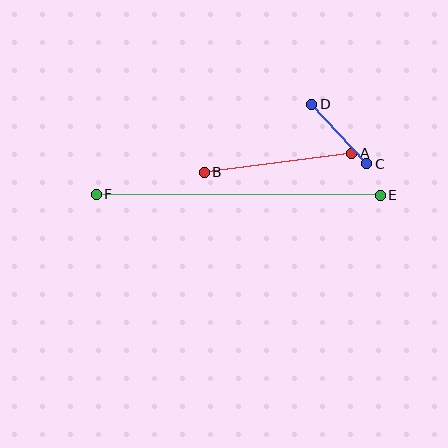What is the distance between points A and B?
The distance is approximately 148 pixels.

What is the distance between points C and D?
The distance is approximately 81 pixels.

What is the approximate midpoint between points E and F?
The midpoint is at approximately (238, 195) pixels.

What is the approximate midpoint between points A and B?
The midpoint is at approximately (278, 163) pixels.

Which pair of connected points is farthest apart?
Points E and F are farthest apart.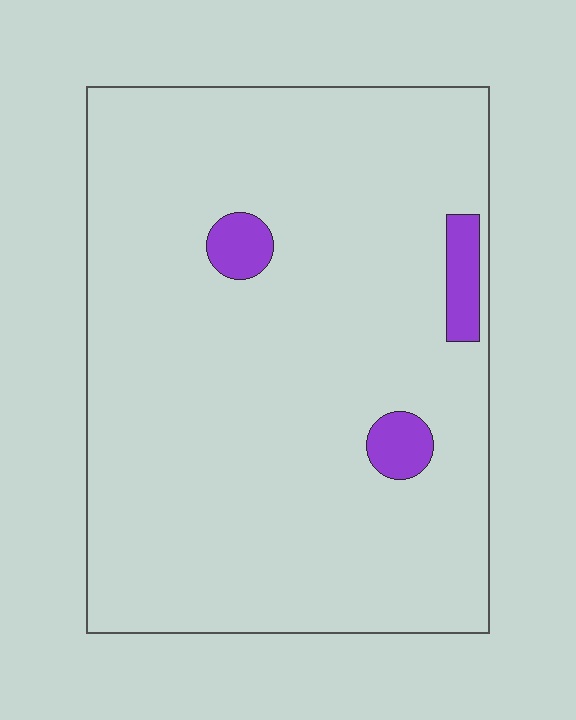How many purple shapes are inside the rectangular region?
3.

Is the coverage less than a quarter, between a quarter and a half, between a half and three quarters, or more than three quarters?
Less than a quarter.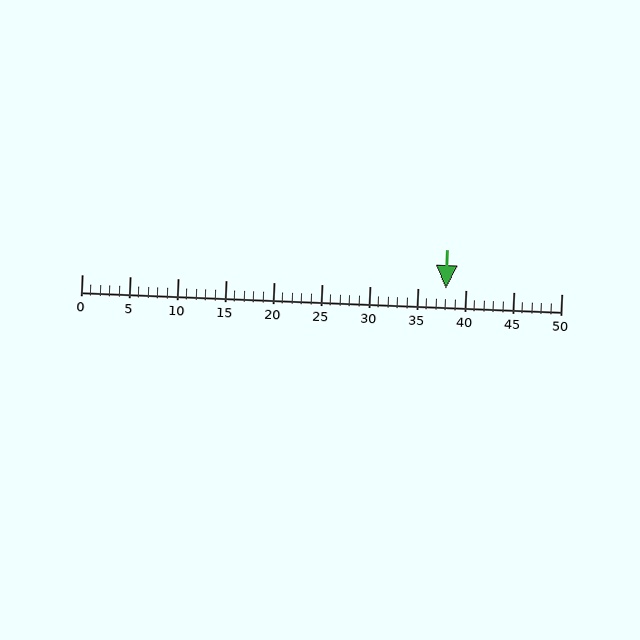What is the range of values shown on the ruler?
The ruler shows values from 0 to 50.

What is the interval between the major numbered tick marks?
The major tick marks are spaced 5 units apart.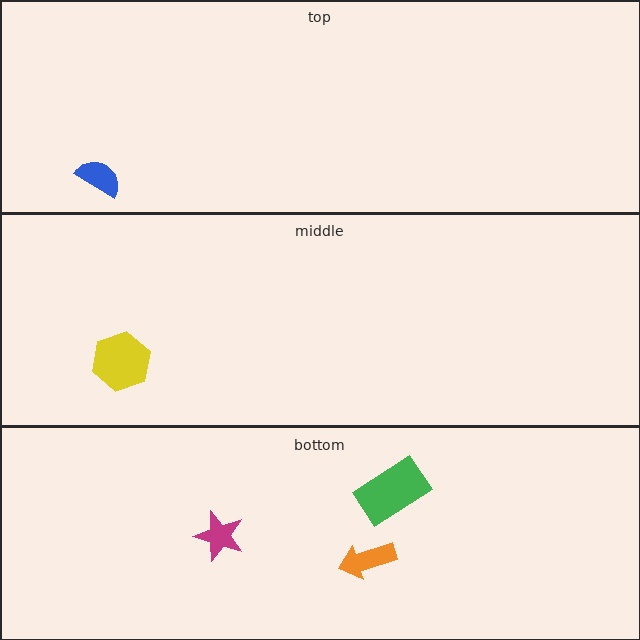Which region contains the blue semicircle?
The top region.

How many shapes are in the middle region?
1.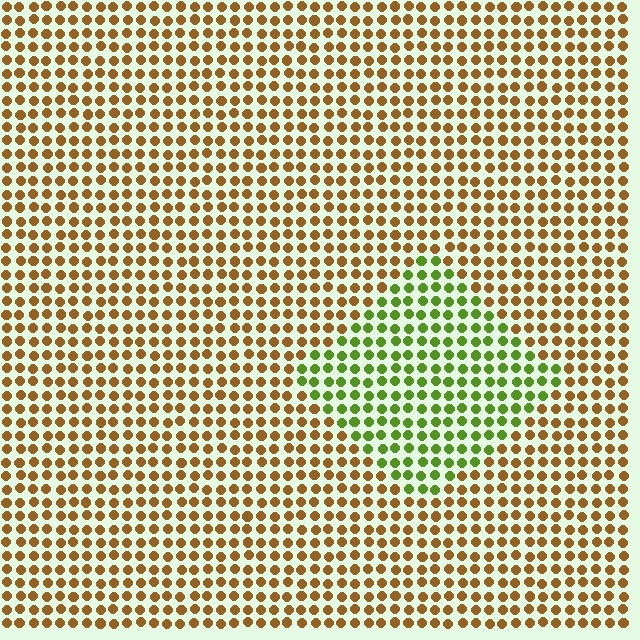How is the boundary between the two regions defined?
The boundary is defined purely by a slight shift in hue (about 60 degrees). Spacing, size, and orientation are identical on both sides.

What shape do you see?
I see a diamond.